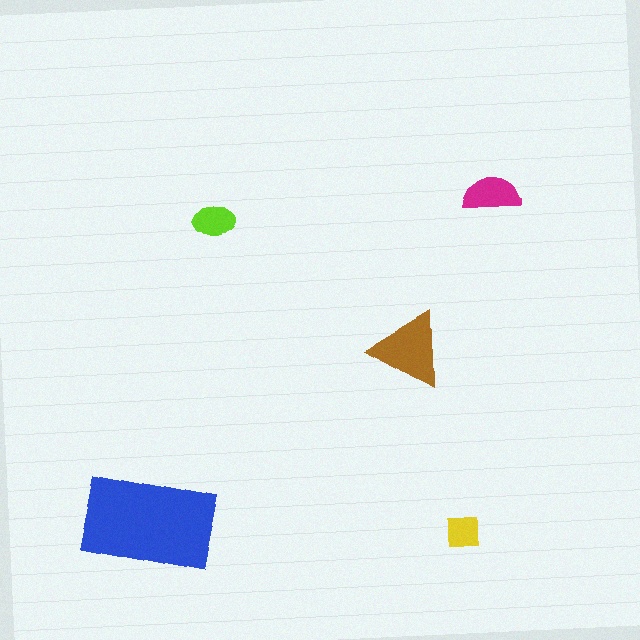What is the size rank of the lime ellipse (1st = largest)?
4th.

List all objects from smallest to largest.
The yellow square, the lime ellipse, the magenta semicircle, the brown triangle, the blue rectangle.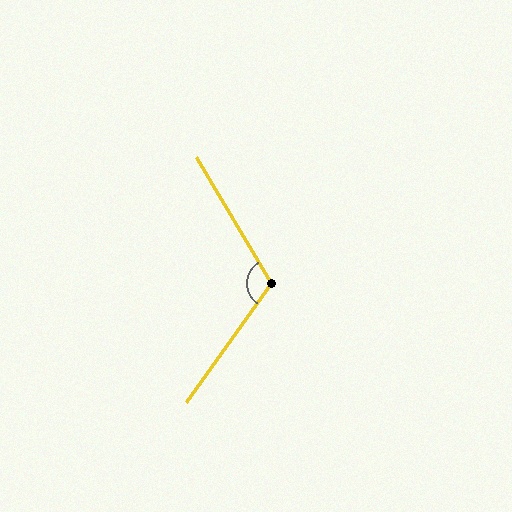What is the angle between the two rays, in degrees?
Approximately 114 degrees.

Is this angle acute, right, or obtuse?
It is obtuse.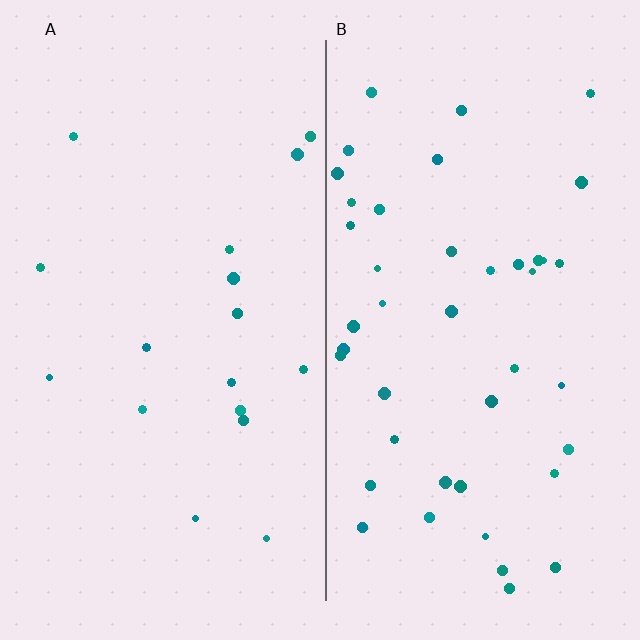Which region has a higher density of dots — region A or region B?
B (the right).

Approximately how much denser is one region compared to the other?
Approximately 2.5× — region B over region A.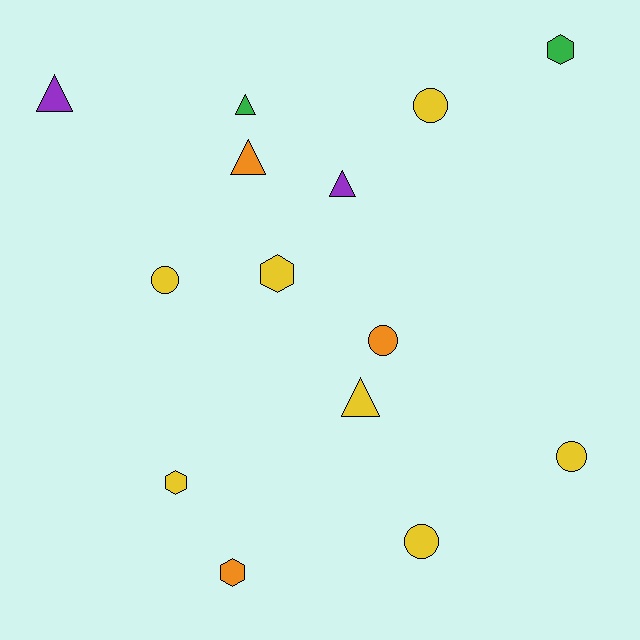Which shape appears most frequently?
Circle, with 5 objects.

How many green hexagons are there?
There is 1 green hexagon.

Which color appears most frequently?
Yellow, with 7 objects.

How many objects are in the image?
There are 14 objects.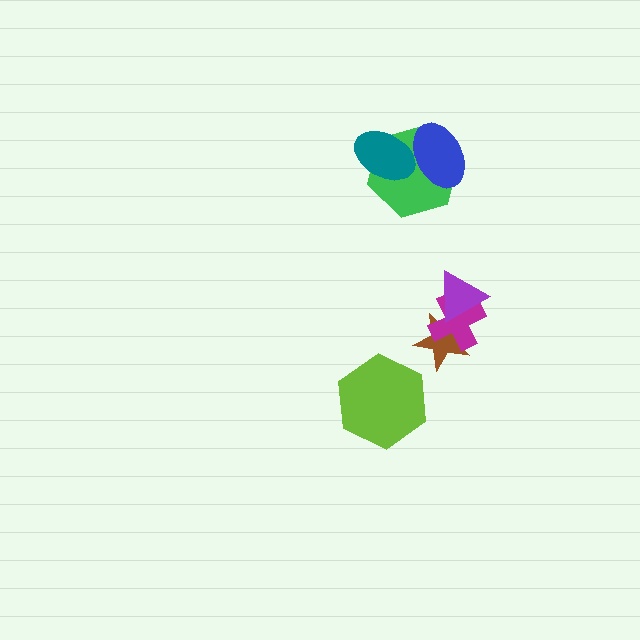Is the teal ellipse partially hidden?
Yes, it is partially covered by another shape.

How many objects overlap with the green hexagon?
2 objects overlap with the green hexagon.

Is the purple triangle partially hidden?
No, no other shape covers it.